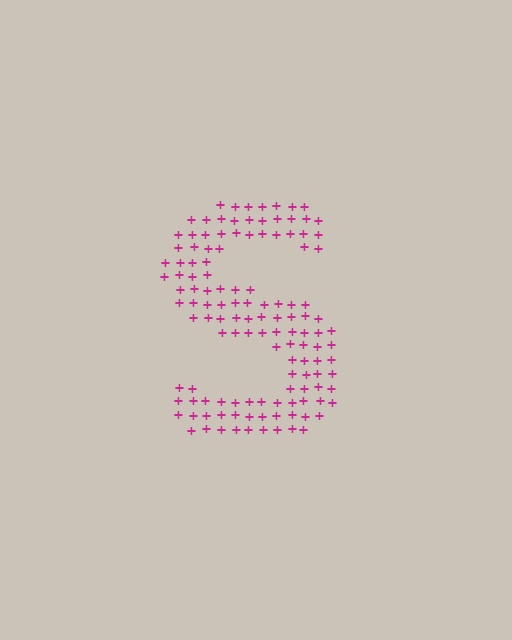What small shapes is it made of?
It is made of small plus signs.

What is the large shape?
The large shape is the letter S.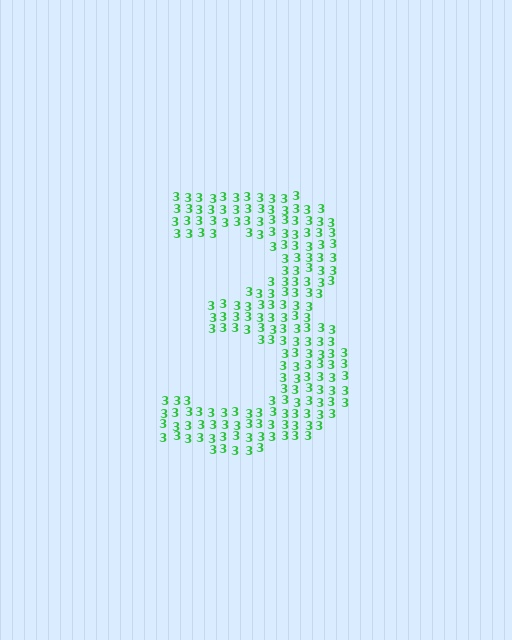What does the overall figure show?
The overall figure shows the digit 3.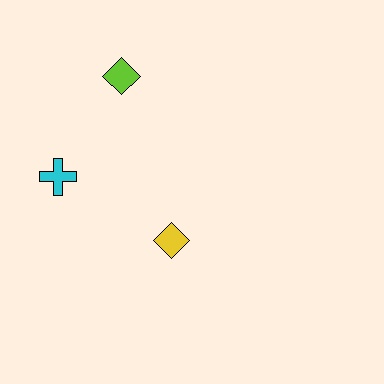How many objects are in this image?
There are 3 objects.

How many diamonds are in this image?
There are 2 diamonds.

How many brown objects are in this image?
There are no brown objects.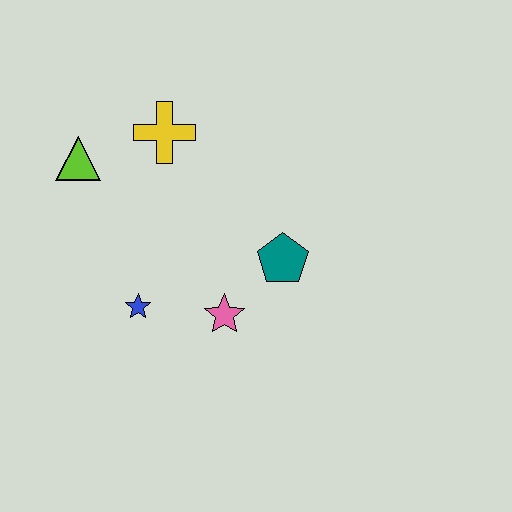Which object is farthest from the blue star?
The yellow cross is farthest from the blue star.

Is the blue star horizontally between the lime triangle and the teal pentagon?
Yes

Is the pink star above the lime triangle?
No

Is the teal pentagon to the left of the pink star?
No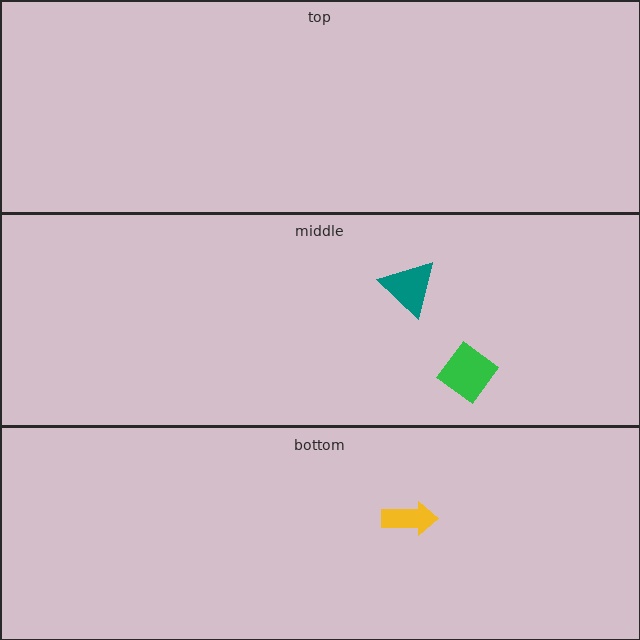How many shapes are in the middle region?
2.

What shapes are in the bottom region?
The yellow arrow.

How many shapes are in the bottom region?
1.